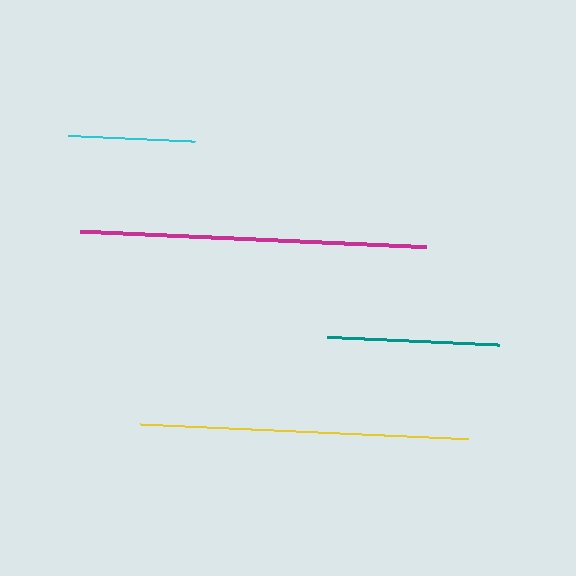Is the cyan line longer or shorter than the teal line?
The teal line is longer than the cyan line.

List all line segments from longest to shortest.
From longest to shortest: magenta, yellow, teal, cyan.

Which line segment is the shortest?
The cyan line is the shortest at approximately 127 pixels.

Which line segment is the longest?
The magenta line is the longest at approximately 346 pixels.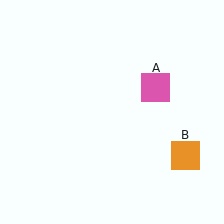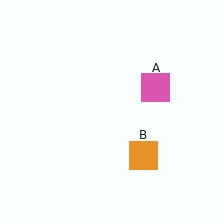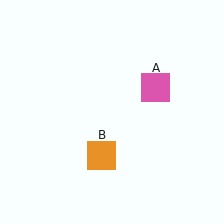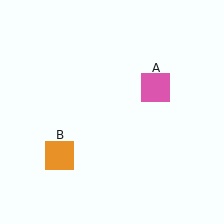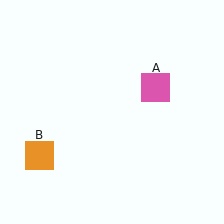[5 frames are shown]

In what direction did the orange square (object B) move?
The orange square (object B) moved left.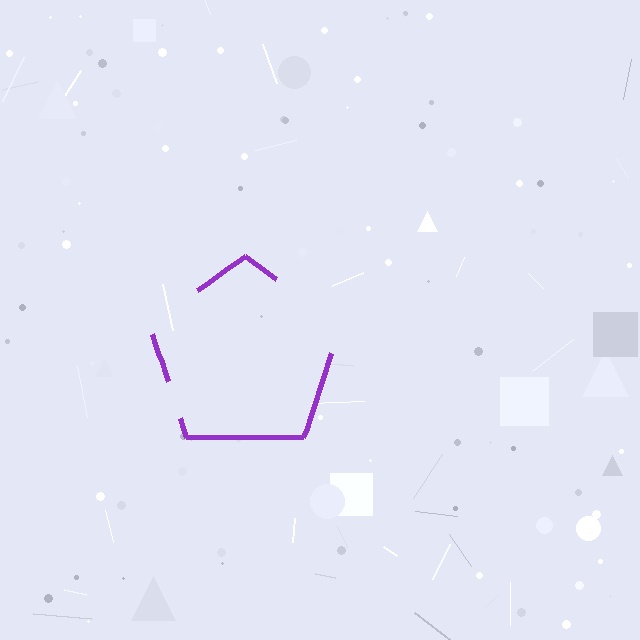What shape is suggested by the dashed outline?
The dashed outline suggests a pentagon.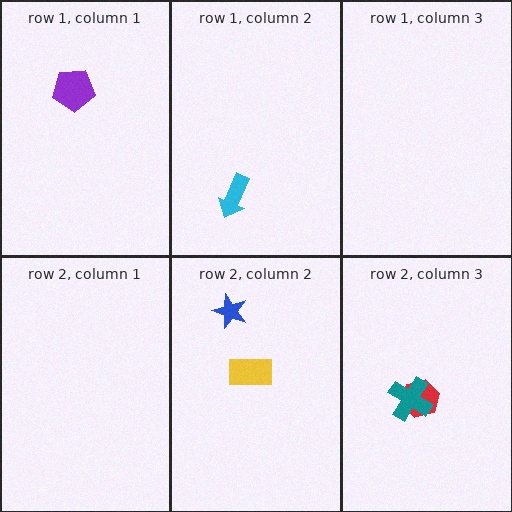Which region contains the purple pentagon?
The row 1, column 1 region.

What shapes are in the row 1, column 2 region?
The cyan arrow.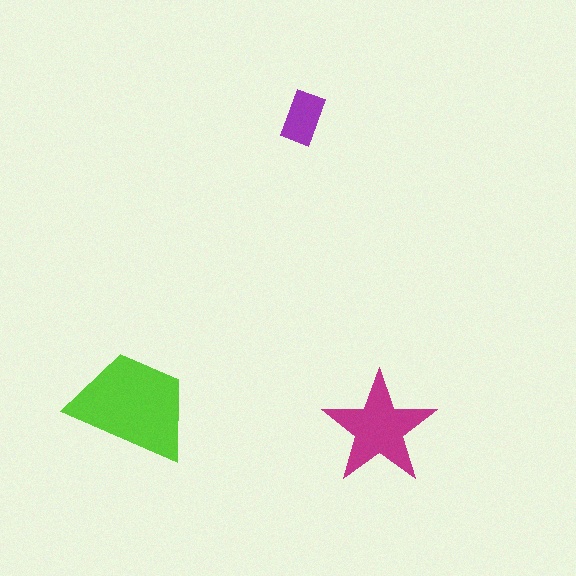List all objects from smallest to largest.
The purple rectangle, the magenta star, the lime trapezoid.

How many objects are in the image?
There are 3 objects in the image.